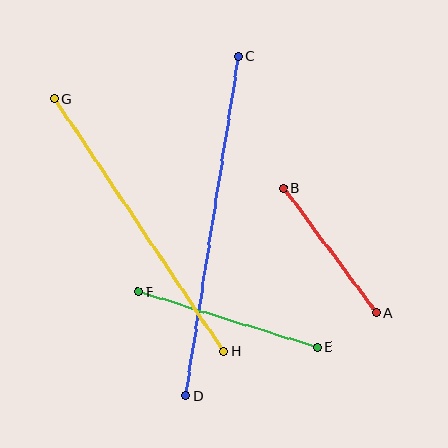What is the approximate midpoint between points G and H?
The midpoint is at approximately (139, 225) pixels.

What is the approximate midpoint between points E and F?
The midpoint is at approximately (228, 320) pixels.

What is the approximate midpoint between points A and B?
The midpoint is at approximately (330, 251) pixels.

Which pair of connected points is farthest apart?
Points C and D are farthest apart.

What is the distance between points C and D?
The distance is approximately 343 pixels.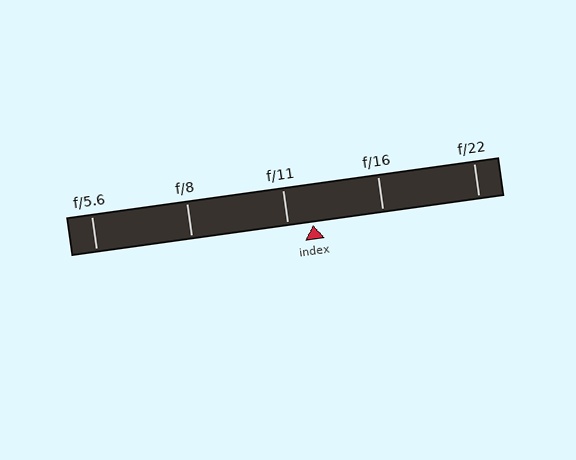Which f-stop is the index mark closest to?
The index mark is closest to f/11.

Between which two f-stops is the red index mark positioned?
The index mark is between f/11 and f/16.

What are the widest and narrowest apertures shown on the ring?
The widest aperture shown is f/5.6 and the narrowest is f/22.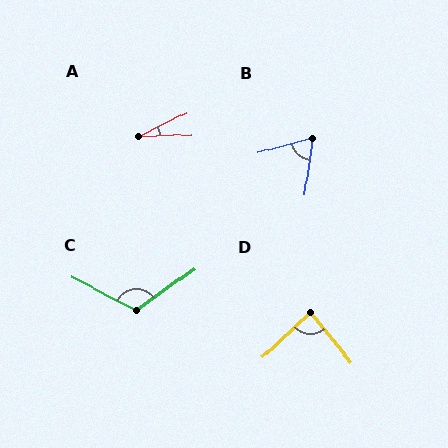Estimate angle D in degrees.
Approximately 86 degrees.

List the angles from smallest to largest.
A (24°), B (66°), D (86°), C (117°).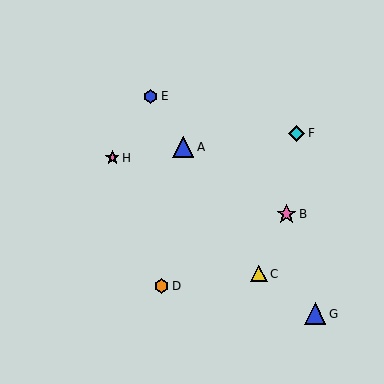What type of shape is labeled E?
Shape E is a blue hexagon.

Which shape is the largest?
The blue triangle (labeled G) is the largest.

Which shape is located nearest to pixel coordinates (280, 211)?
The pink star (labeled B) at (286, 214) is nearest to that location.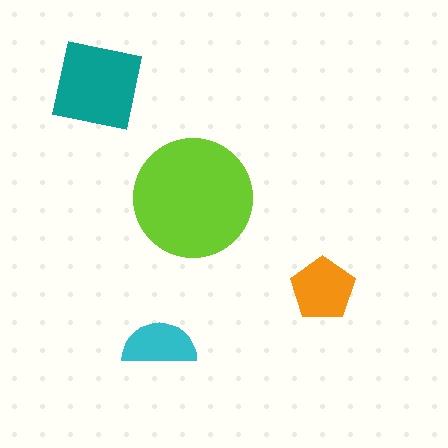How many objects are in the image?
There are 4 objects in the image.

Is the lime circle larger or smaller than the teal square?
Larger.